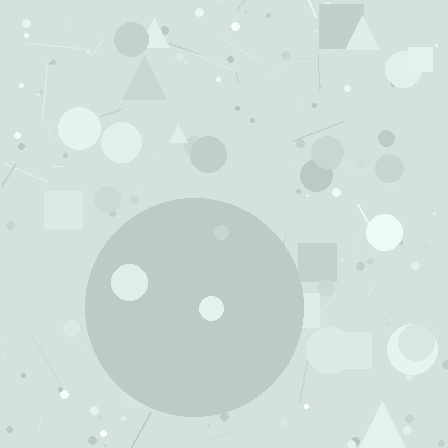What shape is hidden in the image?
A circle is hidden in the image.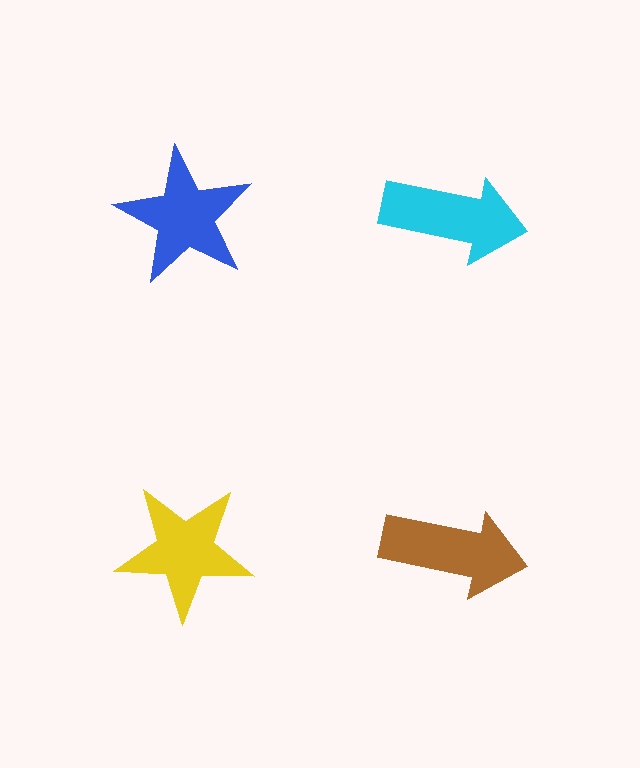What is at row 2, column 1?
A yellow star.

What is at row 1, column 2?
A cyan arrow.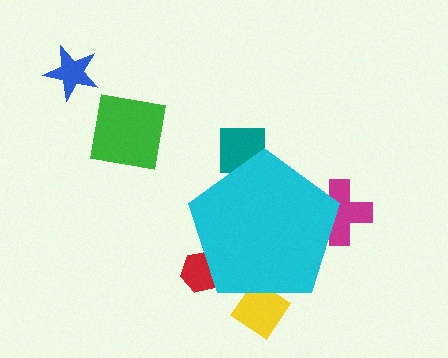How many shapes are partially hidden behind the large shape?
4 shapes are partially hidden.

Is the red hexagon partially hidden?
Yes, the red hexagon is partially hidden behind the cyan pentagon.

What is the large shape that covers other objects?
A cyan pentagon.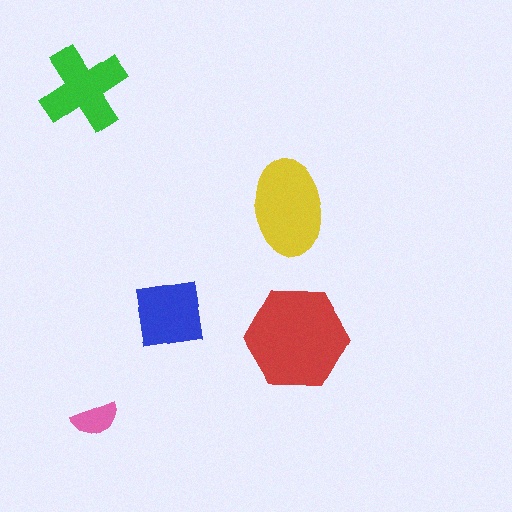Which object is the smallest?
The pink semicircle.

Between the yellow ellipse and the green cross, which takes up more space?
The yellow ellipse.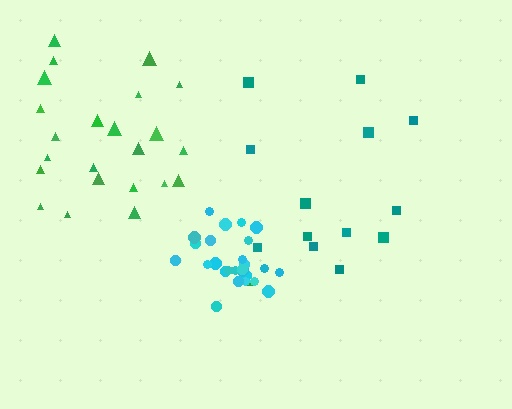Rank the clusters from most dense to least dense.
cyan, green, teal.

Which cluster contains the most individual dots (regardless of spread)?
Cyan (26).